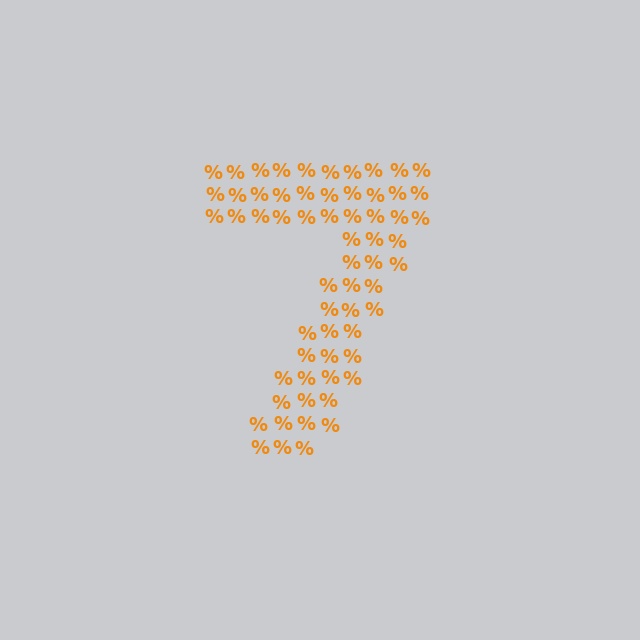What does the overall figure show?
The overall figure shows the digit 7.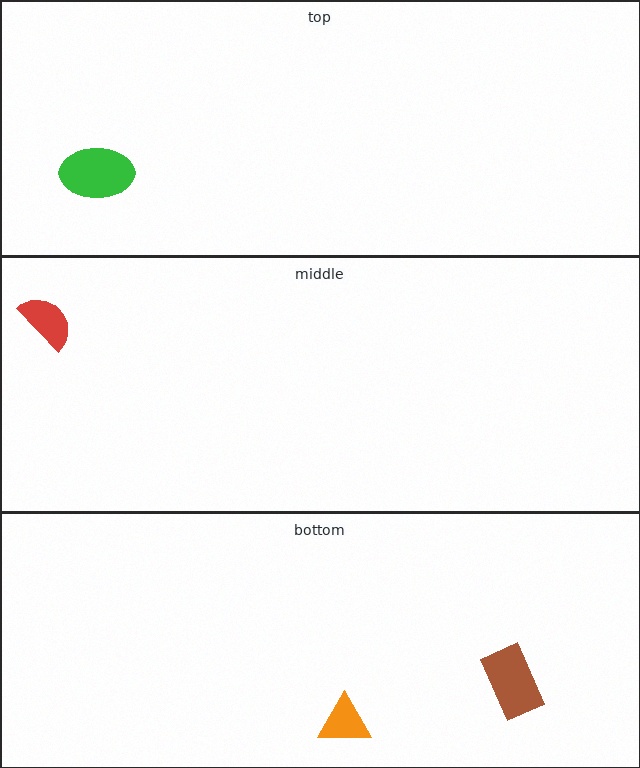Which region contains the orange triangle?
The bottom region.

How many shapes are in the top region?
1.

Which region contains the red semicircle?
The middle region.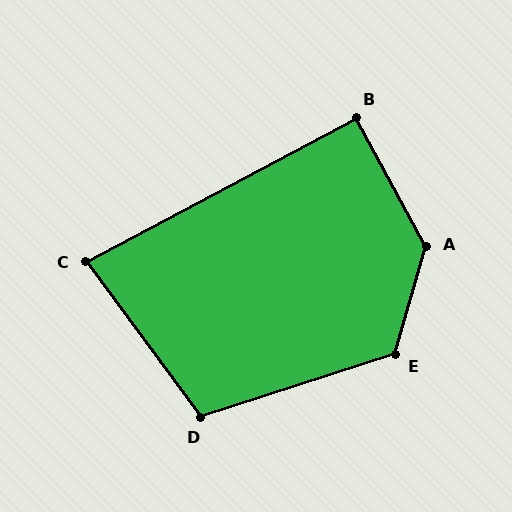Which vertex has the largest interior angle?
A, at approximately 135 degrees.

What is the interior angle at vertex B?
Approximately 91 degrees (approximately right).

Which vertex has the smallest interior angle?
C, at approximately 81 degrees.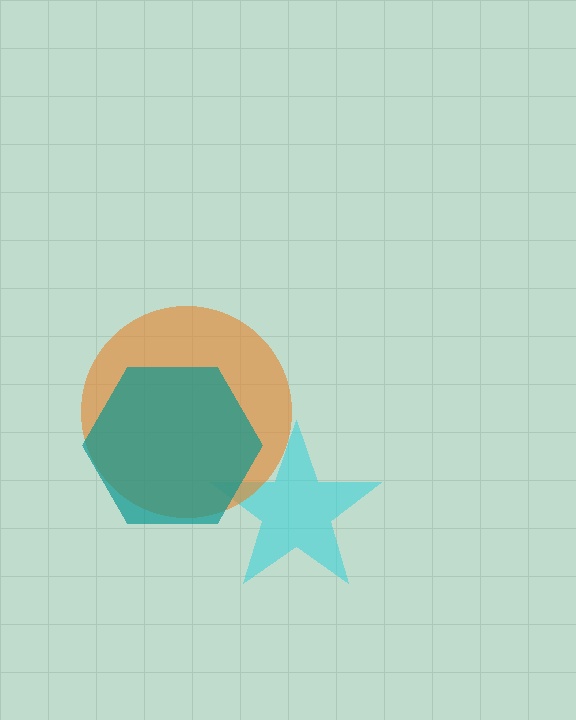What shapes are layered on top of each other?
The layered shapes are: a cyan star, an orange circle, a teal hexagon.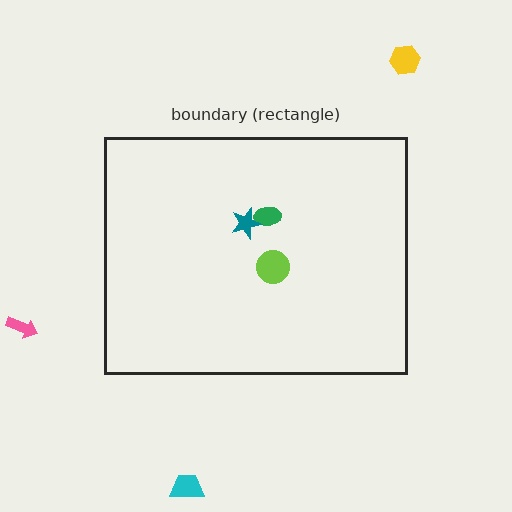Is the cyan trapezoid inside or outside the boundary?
Outside.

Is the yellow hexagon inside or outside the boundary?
Outside.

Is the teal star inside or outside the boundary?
Inside.